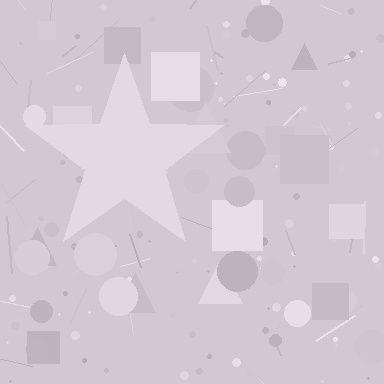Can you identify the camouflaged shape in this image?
The camouflaged shape is a star.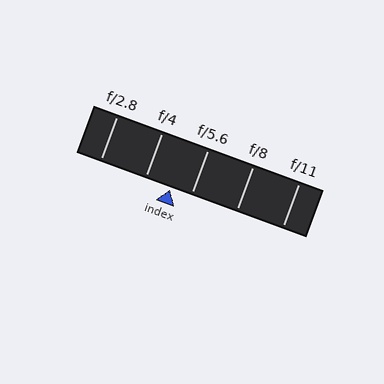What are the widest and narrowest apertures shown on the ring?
The widest aperture shown is f/2.8 and the narrowest is f/11.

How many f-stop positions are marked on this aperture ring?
There are 5 f-stop positions marked.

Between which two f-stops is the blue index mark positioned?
The index mark is between f/4 and f/5.6.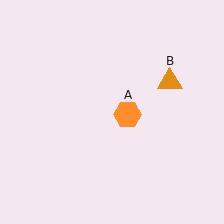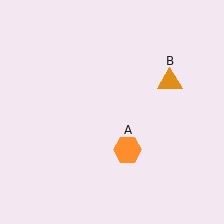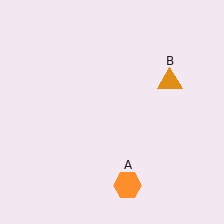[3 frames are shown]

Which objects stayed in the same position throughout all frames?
Orange triangle (object B) remained stationary.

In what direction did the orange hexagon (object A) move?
The orange hexagon (object A) moved down.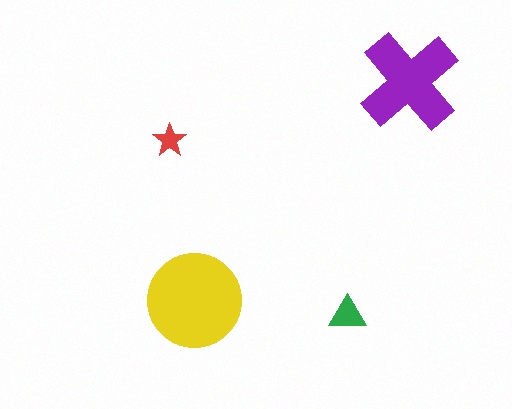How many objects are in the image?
There are 4 objects in the image.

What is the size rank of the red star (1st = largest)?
4th.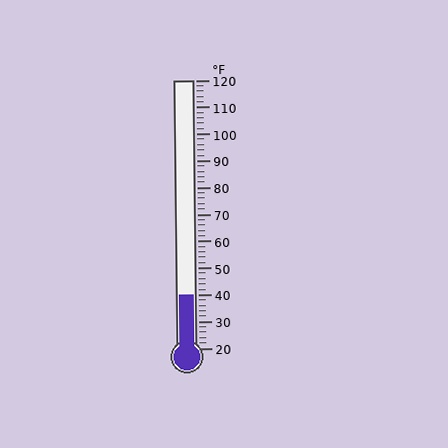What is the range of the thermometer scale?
The thermometer scale ranges from 20°F to 120°F.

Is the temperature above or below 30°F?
The temperature is above 30°F.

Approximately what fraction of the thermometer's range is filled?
The thermometer is filled to approximately 20% of its range.